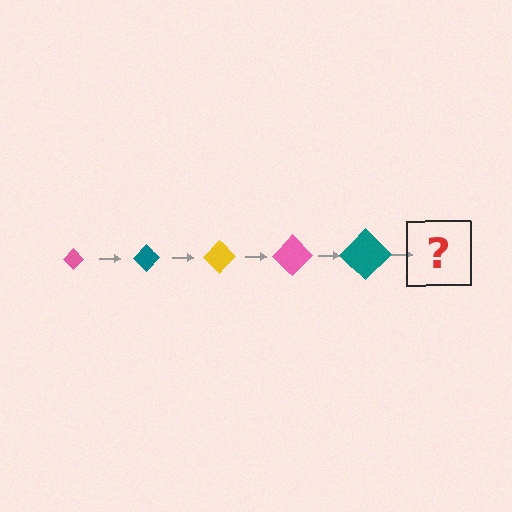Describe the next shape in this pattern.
It should be a yellow diamond, larger than the previous one.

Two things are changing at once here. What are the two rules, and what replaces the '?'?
The two rules are that the diamond grows larger each step and the color cycles through pink, teal, and yellow. The '?' should be a yellow diamond, larger than the previous one.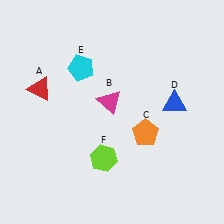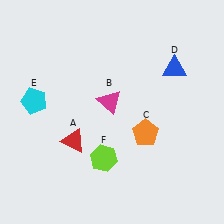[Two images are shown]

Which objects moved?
The objects that moved are: the red triangle (A), the blue triangle (D), the cyan pentagon (E).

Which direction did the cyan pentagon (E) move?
The cyan pentagon (E) moved left.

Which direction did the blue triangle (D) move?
The blue triangle (D) moved up.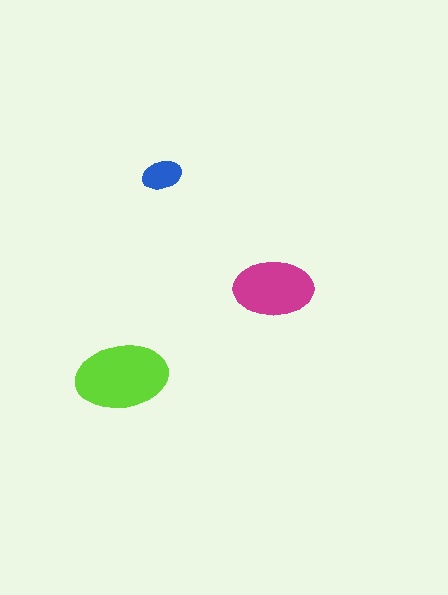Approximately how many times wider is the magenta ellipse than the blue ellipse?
About 2 times wider.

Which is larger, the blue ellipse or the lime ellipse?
The lime one.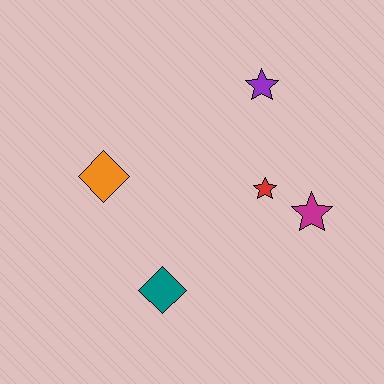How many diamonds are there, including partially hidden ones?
There are 2 diamonds.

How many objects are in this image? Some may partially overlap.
There are 5 objects.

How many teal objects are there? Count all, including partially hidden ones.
There is 1 teal object.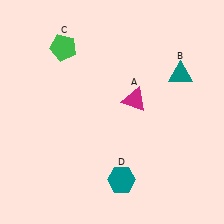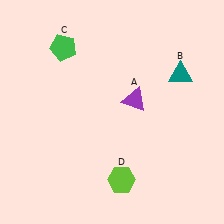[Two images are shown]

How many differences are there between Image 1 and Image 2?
There are 2 differences between the two images.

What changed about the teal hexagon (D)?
In Image 1, D is teal. In Image 2, it changed to lime.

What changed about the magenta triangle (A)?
In Image 1, A is magenta. In Image 2, it changed to purple.